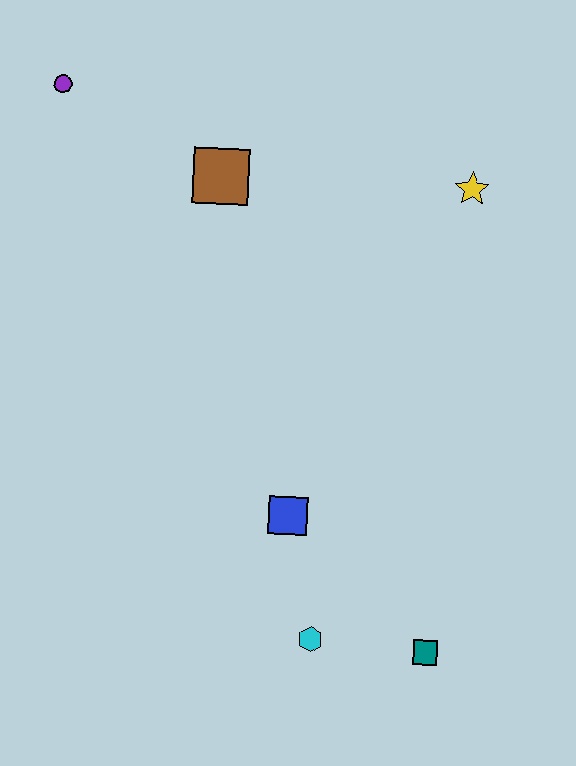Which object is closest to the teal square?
The cyan hexagon is closest to the teal square.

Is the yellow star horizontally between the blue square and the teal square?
No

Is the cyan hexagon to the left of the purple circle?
No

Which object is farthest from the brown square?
The teal square is farthest from the brown square.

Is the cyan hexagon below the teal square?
No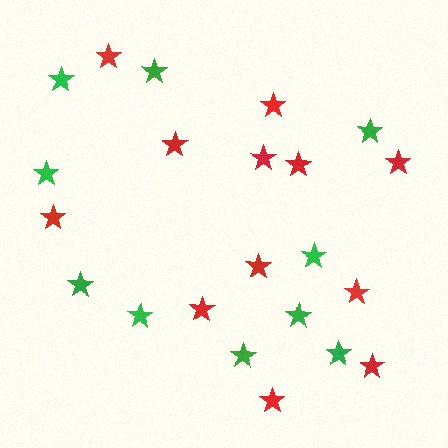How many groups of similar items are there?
There are 2 groups: one group of red stars (12) and one group of green stars (10).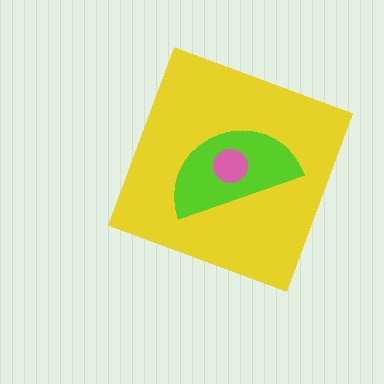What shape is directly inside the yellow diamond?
The lime semicircle.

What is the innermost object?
The pink circle.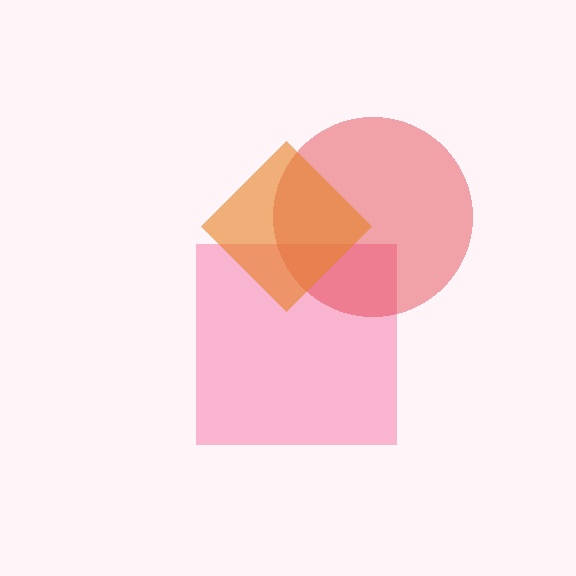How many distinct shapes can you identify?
There are 3 distinct shapes: a pink square, a red circle, an orange diamond.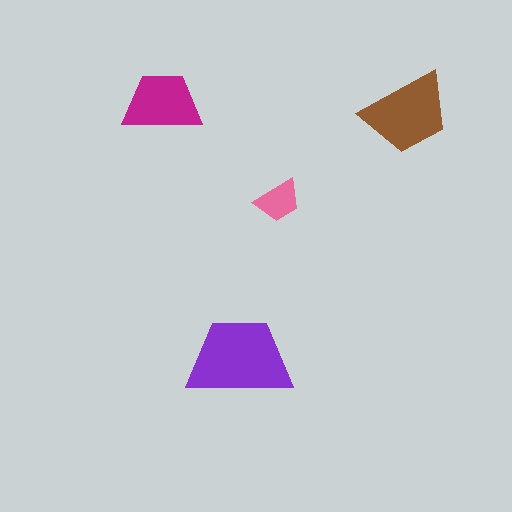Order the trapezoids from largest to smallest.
the purple one, the brown one, the magenta one, the pink one.